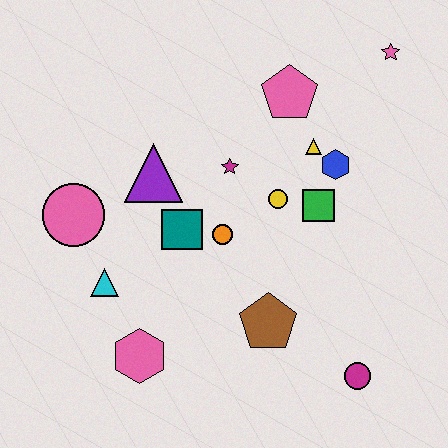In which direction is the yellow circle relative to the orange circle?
The yellow circle is to the right of the orange circle.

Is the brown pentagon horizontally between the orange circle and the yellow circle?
Yes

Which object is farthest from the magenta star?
The magenta circle is farthest from the magenta star.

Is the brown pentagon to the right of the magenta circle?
No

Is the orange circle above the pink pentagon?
No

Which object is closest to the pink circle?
The cyan triangle is closest to the pink circle.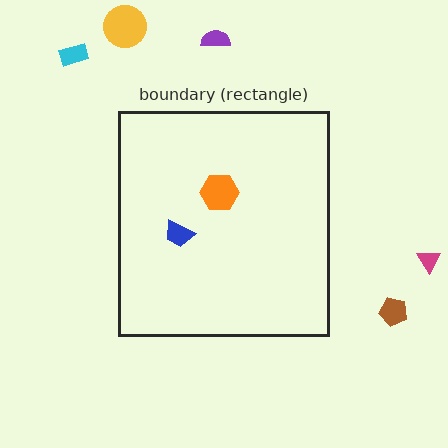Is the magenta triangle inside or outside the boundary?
Outside.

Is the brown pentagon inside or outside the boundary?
Outside.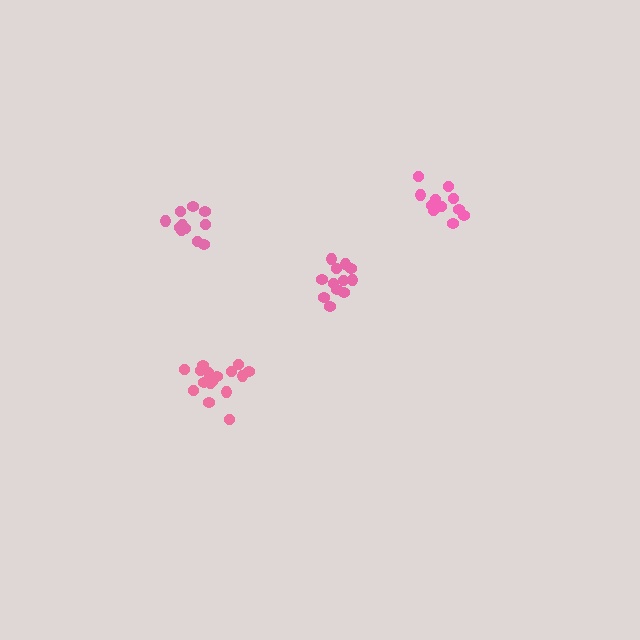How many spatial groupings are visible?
There are 4 spatial groupings.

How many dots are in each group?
Group 1: 17 dots, Group 2: 12 dots, Group 3: 11 dots, Group 4: 13 dots (53 total).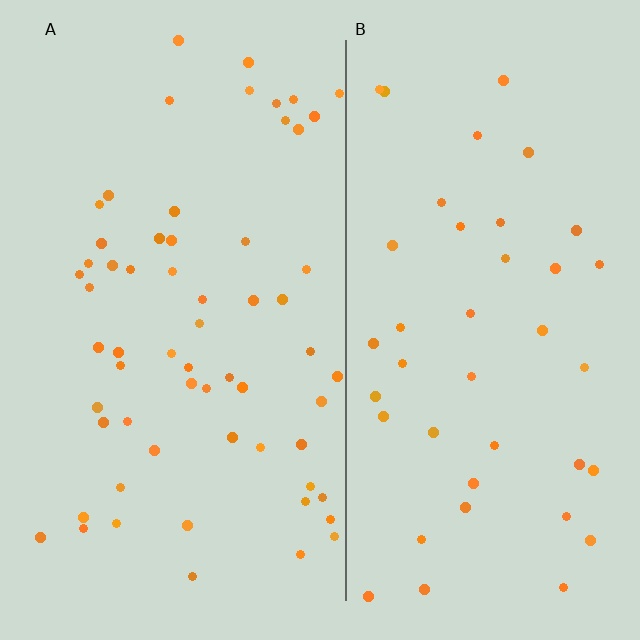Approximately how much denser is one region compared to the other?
Approximately 1.5× — region A over region B.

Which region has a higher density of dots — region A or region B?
A (the left).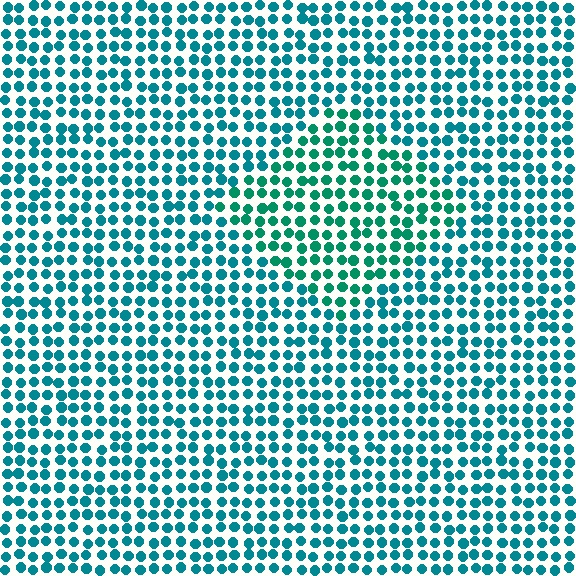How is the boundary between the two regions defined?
The boundary is defined purely by a slight shift in hue (about 24 degrees). Spacing, size, and orientation are identical on both sides.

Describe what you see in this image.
The image is filled with small teal elements in a uniform arrangement. A diamond-shaped region is visible where the elements are tinted to a slightly different hue, forming a subtle color boundary.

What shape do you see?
I see a diamond.